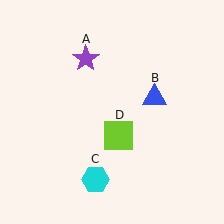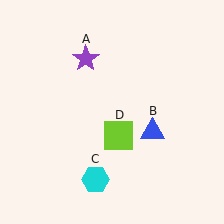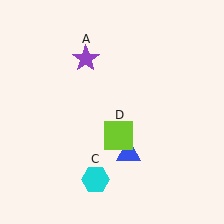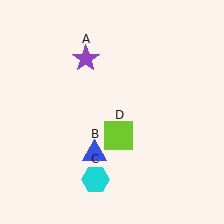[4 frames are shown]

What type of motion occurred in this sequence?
The blue triangle (object B) rotated clockwise around the center of the scene.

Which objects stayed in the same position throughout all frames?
Purple star (object A) and cyan hexagon (object C) and lime square (object D) remained stationary.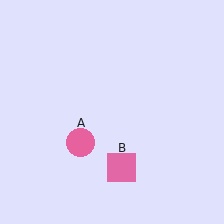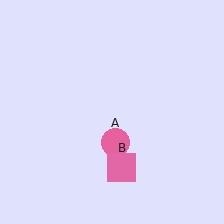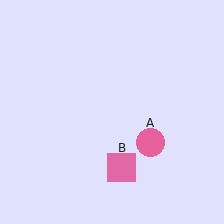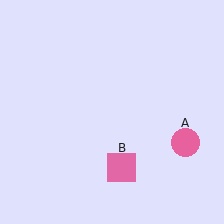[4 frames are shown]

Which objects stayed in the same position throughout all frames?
Pink square (object B) remained stationary.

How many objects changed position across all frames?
1 object changed position: pink circle (object A).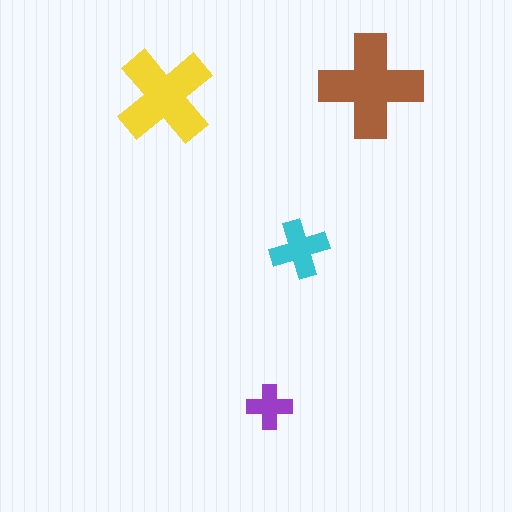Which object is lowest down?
The purple cross is bottommost.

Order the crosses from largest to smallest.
the brown one, the yellow one, the cyan one, the purple one.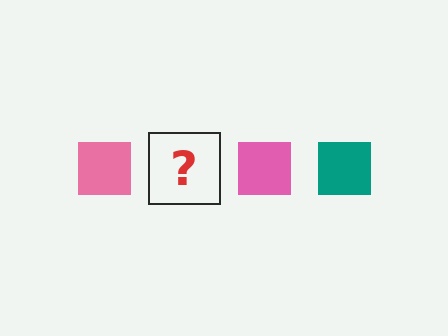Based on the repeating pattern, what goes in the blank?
The blank should be a teal square.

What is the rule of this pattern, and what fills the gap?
The rule is that the pattern cycles through pink, teal squares. The gap should be filled with a teal square.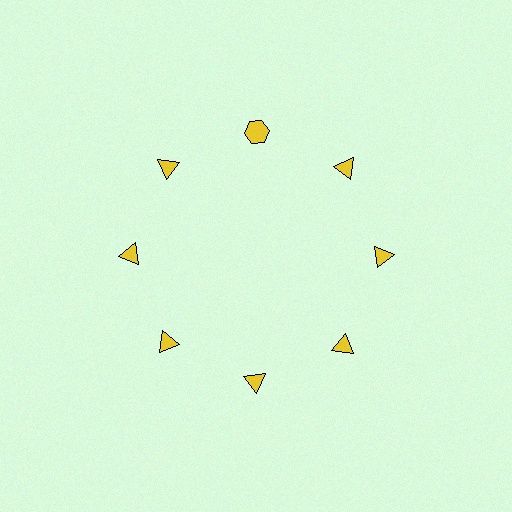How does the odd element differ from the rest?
It has a different shape: hexagon instead of triangle.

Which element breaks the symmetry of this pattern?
The yellow hexagon at roughly the 12 o'clock position breaks the symmetry. All other shapes are yellow triangles.